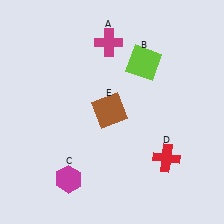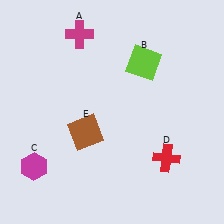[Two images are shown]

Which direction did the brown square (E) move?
The brown square (E) moved left.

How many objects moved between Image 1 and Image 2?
3 objects moved between the two images.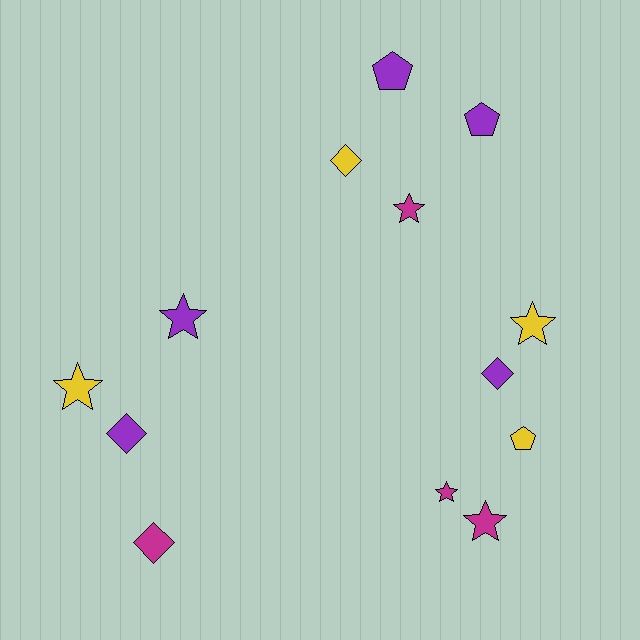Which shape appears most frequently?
Star, with 6 objects.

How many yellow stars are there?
There are 2 yellow stars.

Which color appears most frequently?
Purple, with 5 objects.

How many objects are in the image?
There are 13 objects.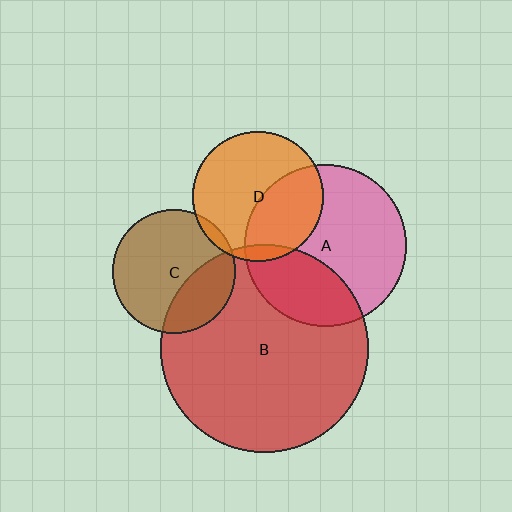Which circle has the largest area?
Circle B (red).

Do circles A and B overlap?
Yes.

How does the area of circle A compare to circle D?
Approximately 1.5 times.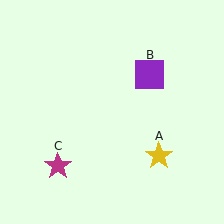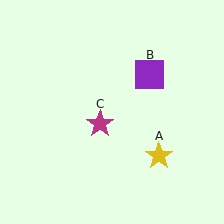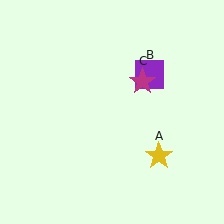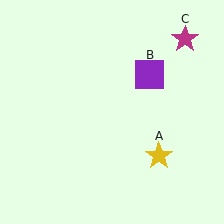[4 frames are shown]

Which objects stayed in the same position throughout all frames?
Yellow star (object A) and purple square (object B) remained stationary.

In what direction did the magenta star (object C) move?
The magenta star (object C) moved up and to the right.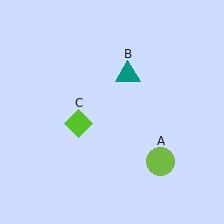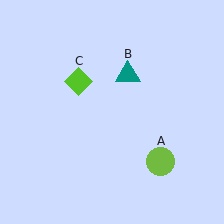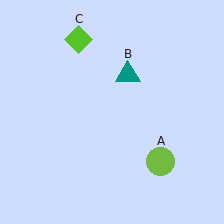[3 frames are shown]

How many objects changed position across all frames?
1 object changed position: lime diamond (object C).